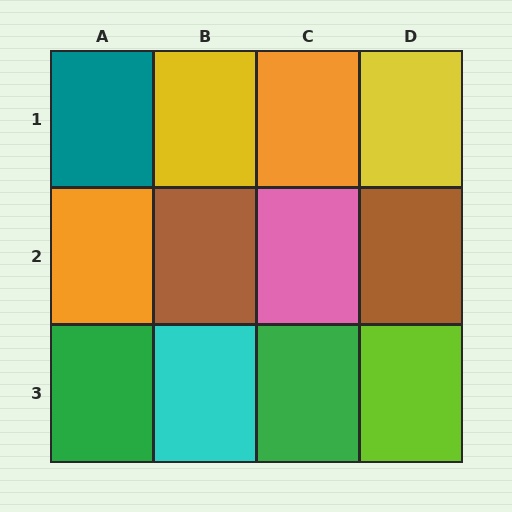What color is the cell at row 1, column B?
Yellow.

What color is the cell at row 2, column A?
Orange.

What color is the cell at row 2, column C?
Pink.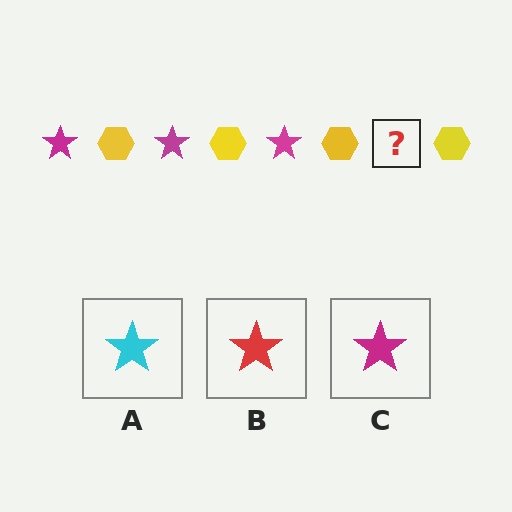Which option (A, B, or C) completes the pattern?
C.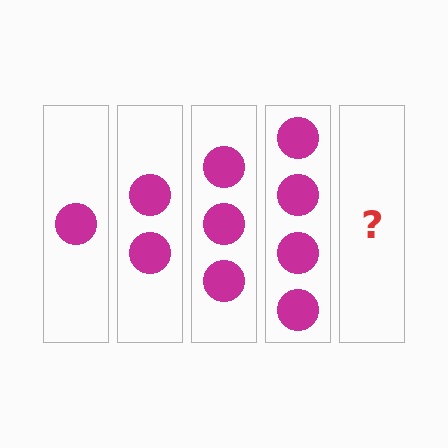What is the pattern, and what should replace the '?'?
The pattern is that each step adds one more circle. The '?' should be 5 circles.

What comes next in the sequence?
The next element should be 5 circles.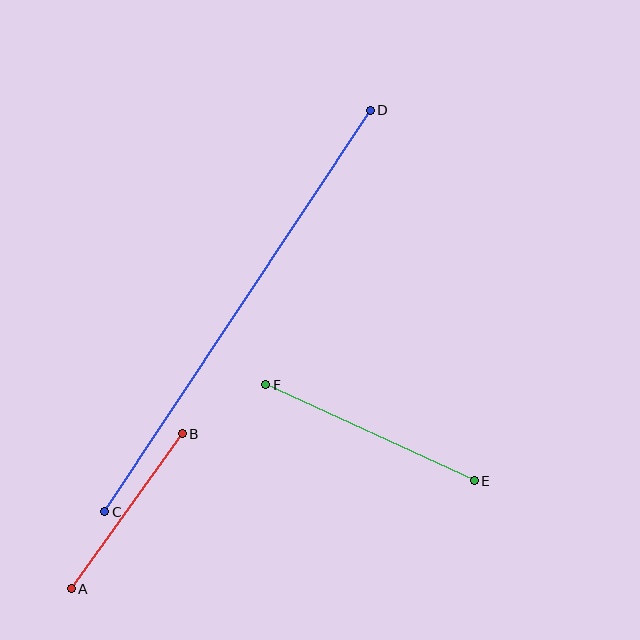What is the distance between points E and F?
The distance is approximately 230 pixels.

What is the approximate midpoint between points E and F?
The midpoint is at approximately (370, 433) pixels.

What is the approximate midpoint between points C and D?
The midpoint is at approximately (238, 311) pixels.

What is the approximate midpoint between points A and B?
The midpoint is at approximately (127, 511) pixels.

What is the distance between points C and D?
The distance is approximately 482 pixels.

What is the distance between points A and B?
The distance is approximately 191 pixels.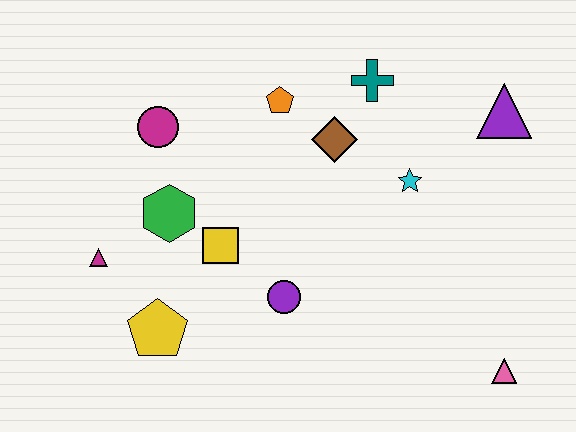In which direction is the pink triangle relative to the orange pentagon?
The pink triangle is below the orange pentagon.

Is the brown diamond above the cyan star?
Yes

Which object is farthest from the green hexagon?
The pink triangle is farthest from the green hexagon.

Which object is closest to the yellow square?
The green hexagon is closest to the yellow square.